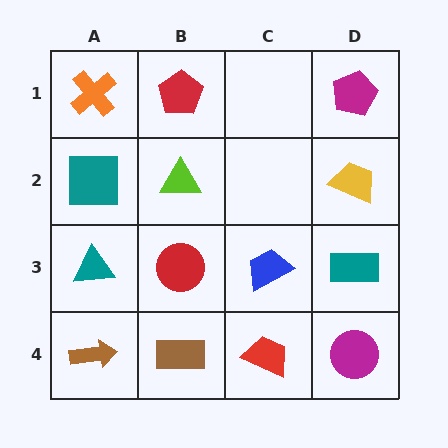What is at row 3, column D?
A teal rectangle.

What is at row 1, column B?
A red pentagon.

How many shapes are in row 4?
4 shapes.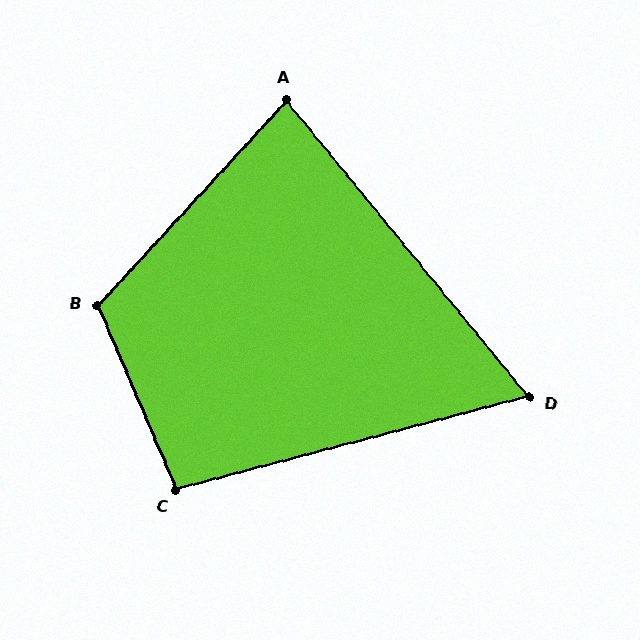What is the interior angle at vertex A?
Approximately 82 degrees (acute).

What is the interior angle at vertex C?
Approximately 98 degrees (obtuse).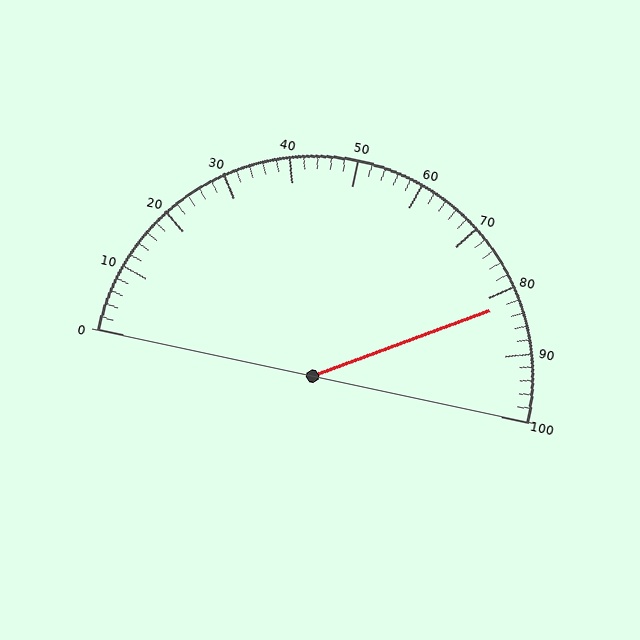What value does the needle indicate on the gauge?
The needle indicates approximately 82.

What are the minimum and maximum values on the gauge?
The gauge ranges from 0 to 100.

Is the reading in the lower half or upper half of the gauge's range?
The reading is in the upper half of the range (0 to 100).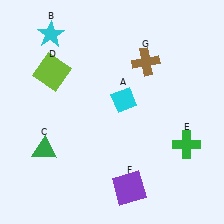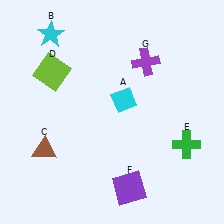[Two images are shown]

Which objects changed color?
C changed from green to brown. G changed from brown to purple.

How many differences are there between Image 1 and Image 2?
There are 2 differences between the two images.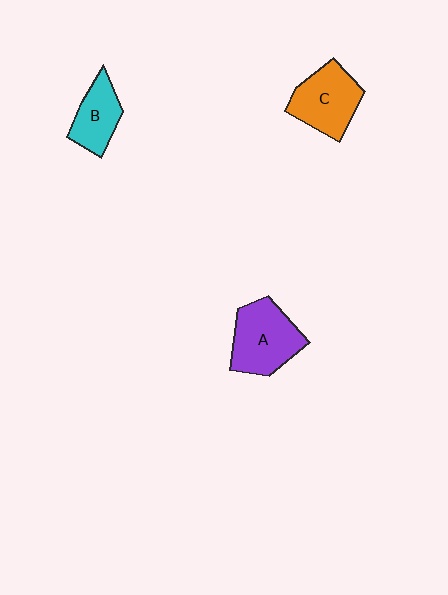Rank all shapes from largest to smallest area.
From largest to smallest: A (purple), C (orange), B (cyan).